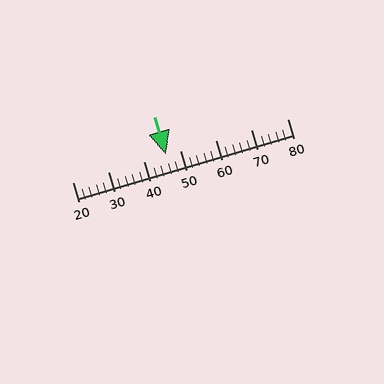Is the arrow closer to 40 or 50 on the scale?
The arrow is closer to 50.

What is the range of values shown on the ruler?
The ruler shows values from 20 to 80.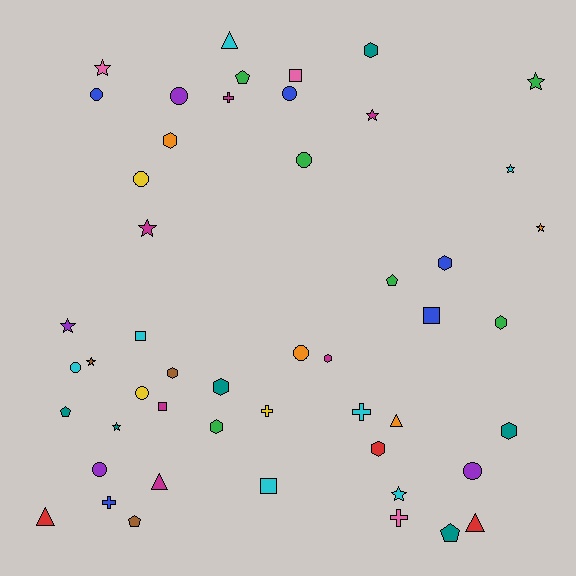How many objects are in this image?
There are 50 objects.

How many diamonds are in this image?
There are no diamonds.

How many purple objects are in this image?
There are 4 purple objects.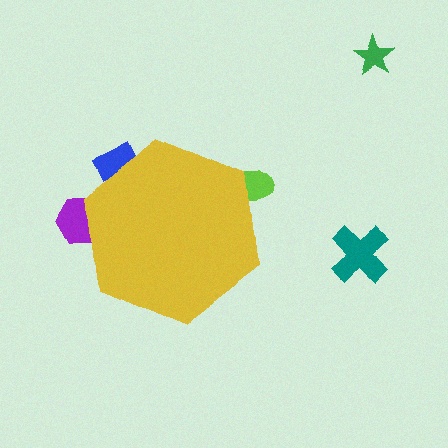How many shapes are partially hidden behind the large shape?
3 shapes are partially hidden.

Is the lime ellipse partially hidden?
Yes, the lime ellipse is partially hidden behind the yellow hexagon.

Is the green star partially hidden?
No, the green star is fully visible.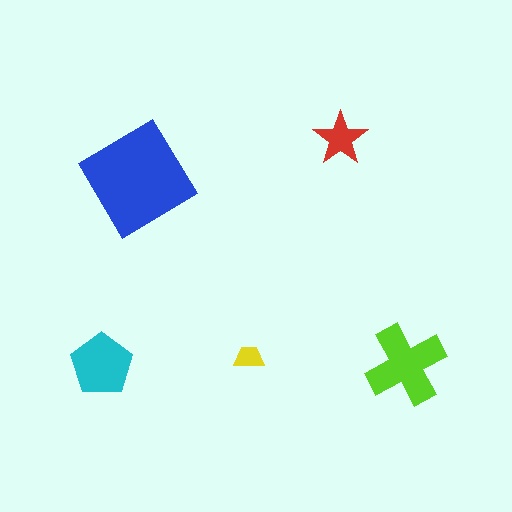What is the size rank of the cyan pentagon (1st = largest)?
3rd.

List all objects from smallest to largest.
The yellow trapezoid, the red star, the cyan pentagon, the lime cross, the blue diamond.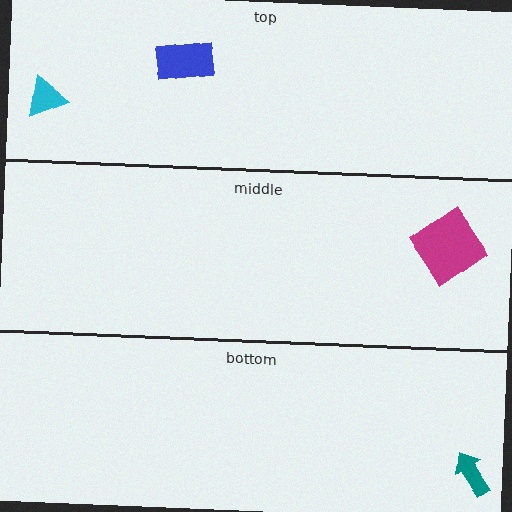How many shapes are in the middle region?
1.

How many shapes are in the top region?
2.